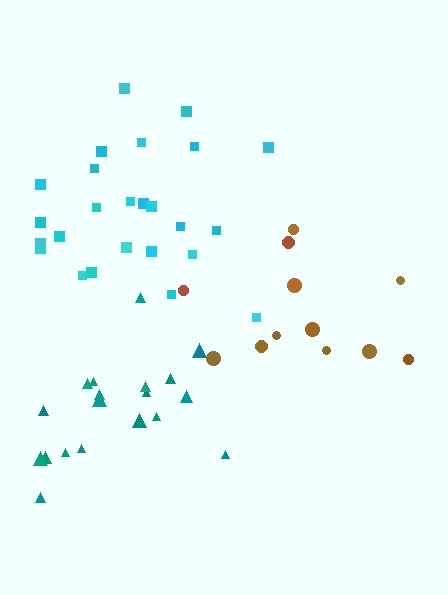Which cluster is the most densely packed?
Teal.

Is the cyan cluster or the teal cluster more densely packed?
Teal.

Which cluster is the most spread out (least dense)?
Brown.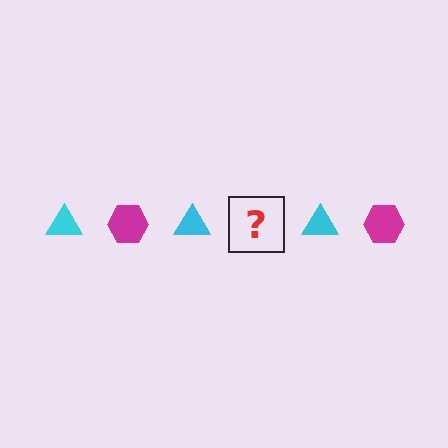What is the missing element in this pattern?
The missing element is a magenta hexagon.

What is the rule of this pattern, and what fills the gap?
The rule is that the pattern alternates between cyan triangle and magenta hexagon. The gap should be filled with a magenta hexagon.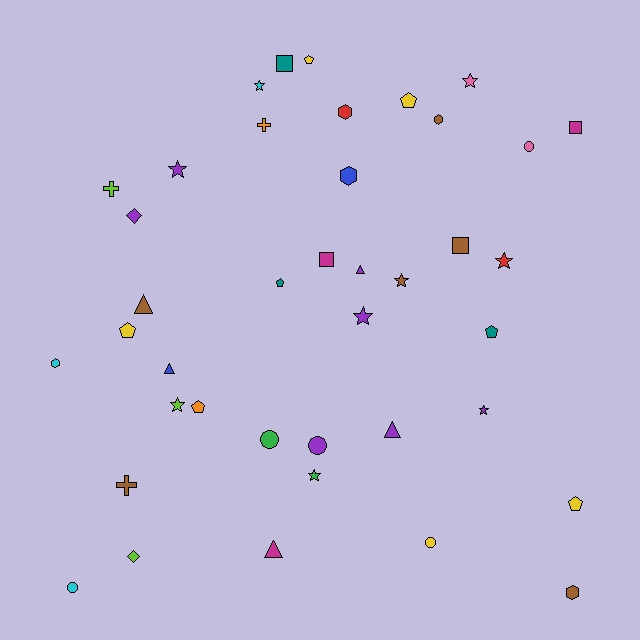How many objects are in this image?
There are 40 objects.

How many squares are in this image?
There are 4 squares.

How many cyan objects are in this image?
There are 3 cyan objects.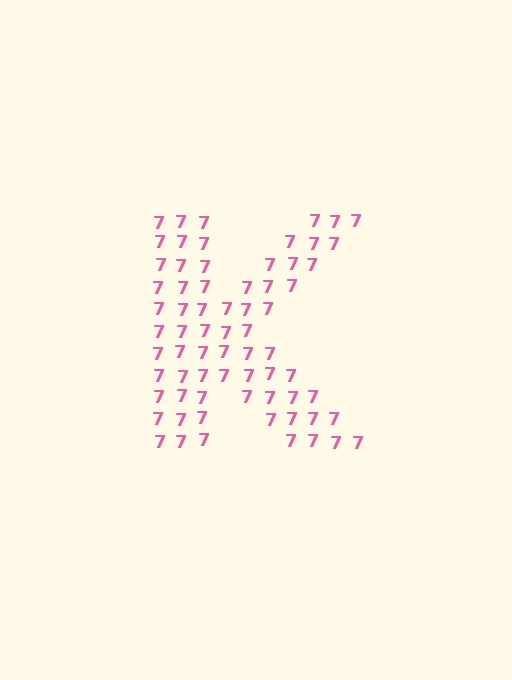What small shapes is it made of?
It is made of small digit 7's.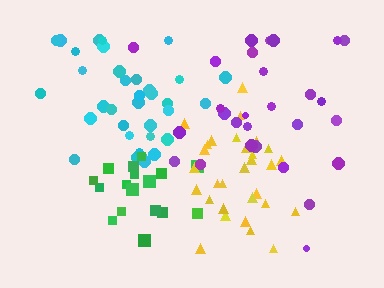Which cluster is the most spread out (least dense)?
Purple.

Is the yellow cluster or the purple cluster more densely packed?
Yellow.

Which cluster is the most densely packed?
Yellow.